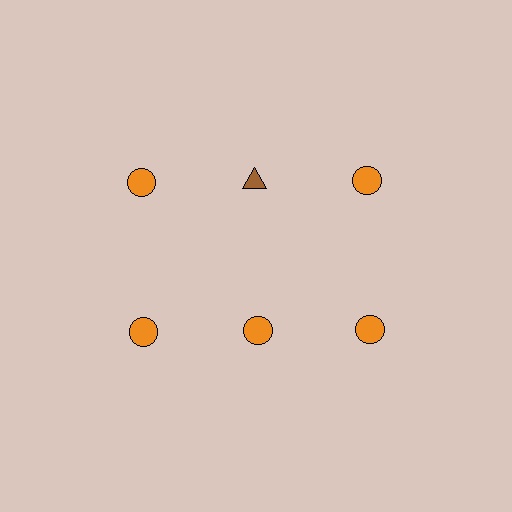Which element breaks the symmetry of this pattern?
The brown triangle in the top row, second from left column breaks the symmetry. All other shapes are orange circles.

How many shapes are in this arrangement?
There are 6 shapes arranged in a grid pattern.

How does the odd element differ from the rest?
It differs in both color (brown instead of orange) and shape (triangle instead of circle).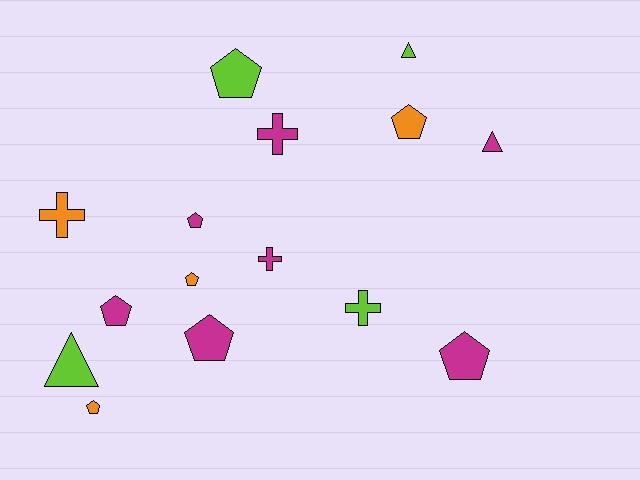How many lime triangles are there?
There are 2 lime triangles.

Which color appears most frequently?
Magenta, with 7 objects.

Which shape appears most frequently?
Pentagon, with 8 objects.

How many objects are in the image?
There are 15 objects.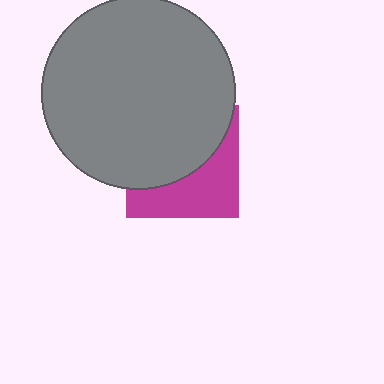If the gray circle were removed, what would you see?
You would see the complete magenta square.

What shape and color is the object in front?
The object in front is a gray circle.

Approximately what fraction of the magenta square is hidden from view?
Roughly 57% of the magenta square is hidden behind the gray circle.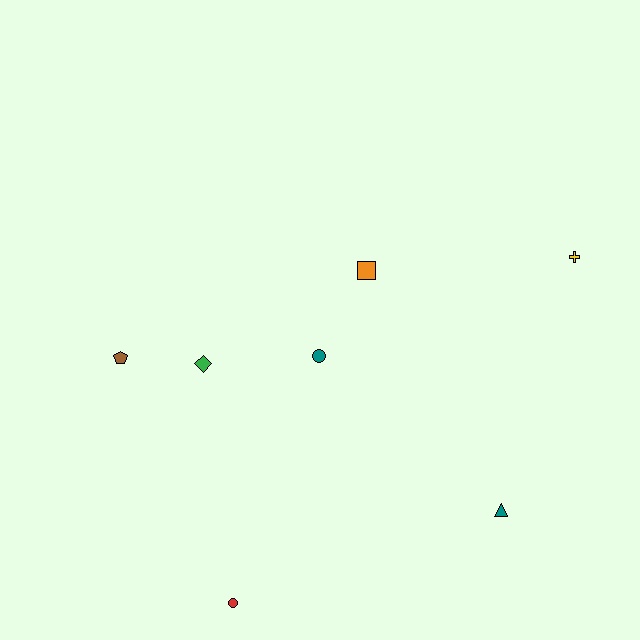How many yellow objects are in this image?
There is 1 yellow object.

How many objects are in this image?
There are 7 objects.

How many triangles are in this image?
There is 1 triangle.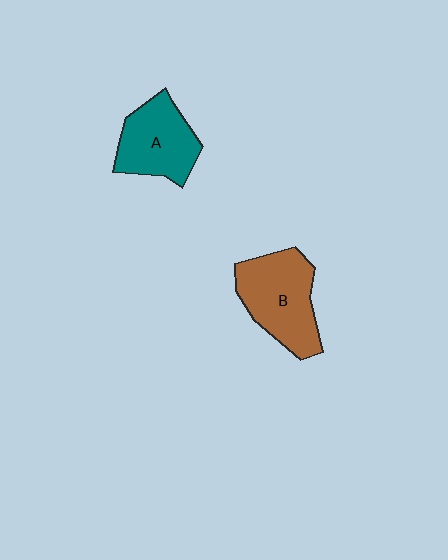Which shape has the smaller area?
Shape A (teal).